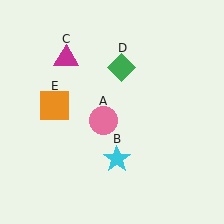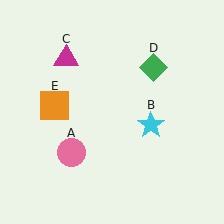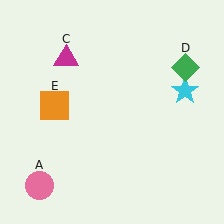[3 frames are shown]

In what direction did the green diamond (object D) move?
The green diamond (object D) moved right.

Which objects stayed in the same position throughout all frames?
Magenta triangle (object C) and orange square (object E) remained stationary.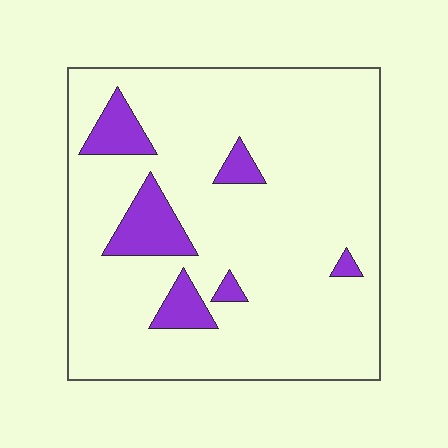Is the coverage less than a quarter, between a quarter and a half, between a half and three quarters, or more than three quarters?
Less than a quarter.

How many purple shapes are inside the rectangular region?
6.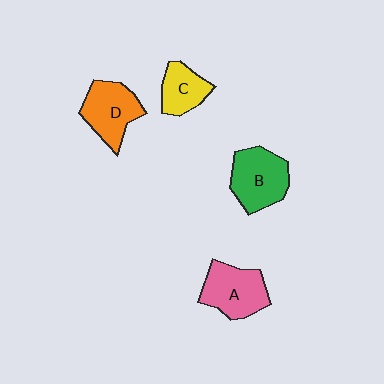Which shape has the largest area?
Shape B (green).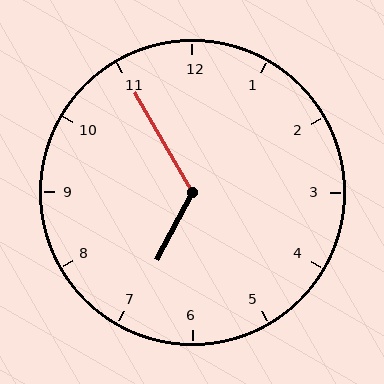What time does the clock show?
6:55.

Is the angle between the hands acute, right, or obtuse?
It is obtuse.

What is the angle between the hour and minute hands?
Approximately 122 degrees.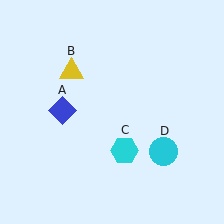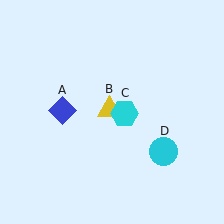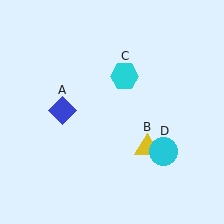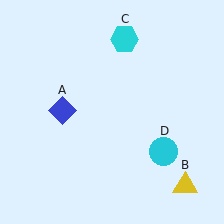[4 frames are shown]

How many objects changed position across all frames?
2 objects changed position: yellow triangle (object B), cyan hexagon (object C).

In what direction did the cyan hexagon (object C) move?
The cyan hexagon (object C) moved up.